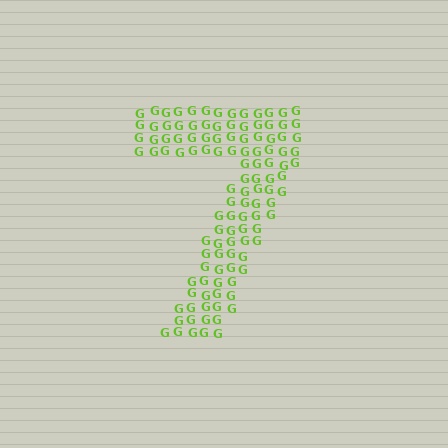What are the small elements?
The small elements are letter G's.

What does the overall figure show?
The overall figure shows the digit 7.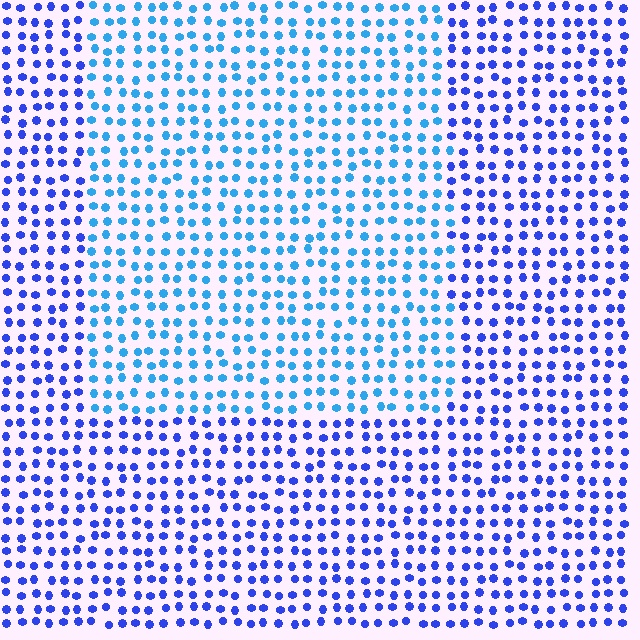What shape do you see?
I see a rectangle.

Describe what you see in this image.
The image is filled with small blue elements in a uniform arrangement. A rectangle-shaped region is visible where the elements are tinted to a slightly different hue, forming a subtle color boundary.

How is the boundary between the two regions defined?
The boundary is defined purely by a slight shift in hue (about 32 degrees). Spacing, size, and orientation are identical on both sides.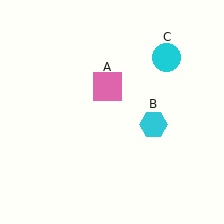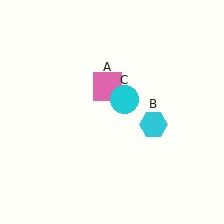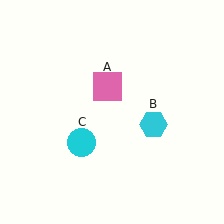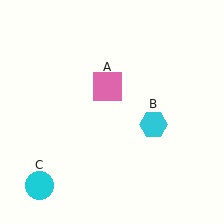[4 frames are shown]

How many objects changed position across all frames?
1 object changed position: cyan circle (object C).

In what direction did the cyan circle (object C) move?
The cyan circle (object C) moved down and to the left.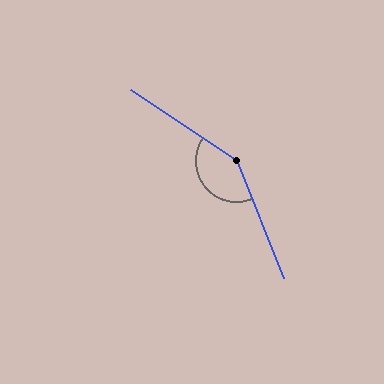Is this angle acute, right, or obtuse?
It is obtuse.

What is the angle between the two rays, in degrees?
Approximately 146 degrees.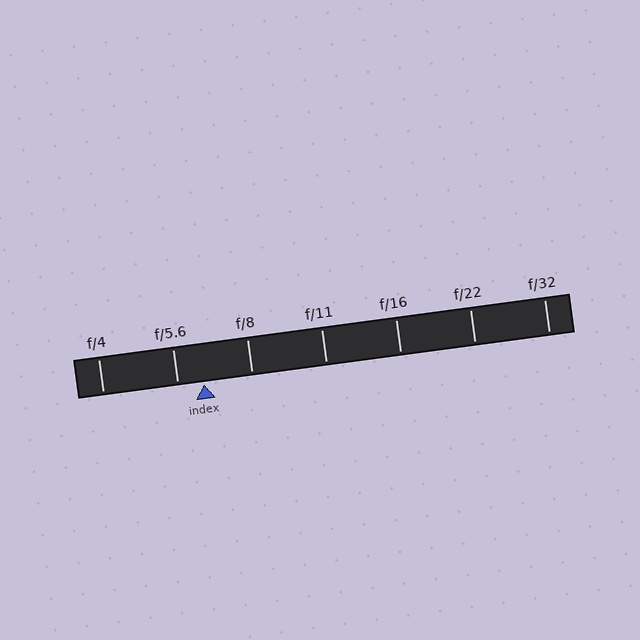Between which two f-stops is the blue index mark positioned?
The index mark is between f/5.6 and f/8.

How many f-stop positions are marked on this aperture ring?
There are 7 f-stop positions marked.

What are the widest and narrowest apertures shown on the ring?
The widest aperture shown is f/4 and the narrowest is f/32.